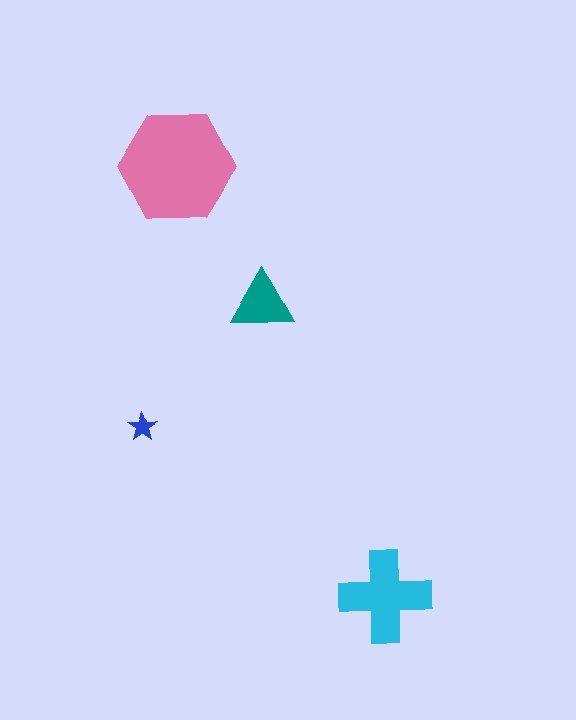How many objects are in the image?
There are 4 objects in the image.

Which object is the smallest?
The blue star.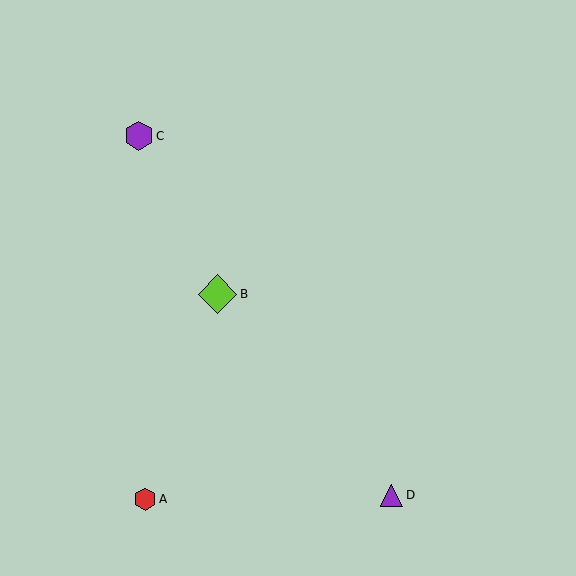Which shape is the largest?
The lime diamond (labeled B) is the largest.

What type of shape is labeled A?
Shape A is a red hexagon.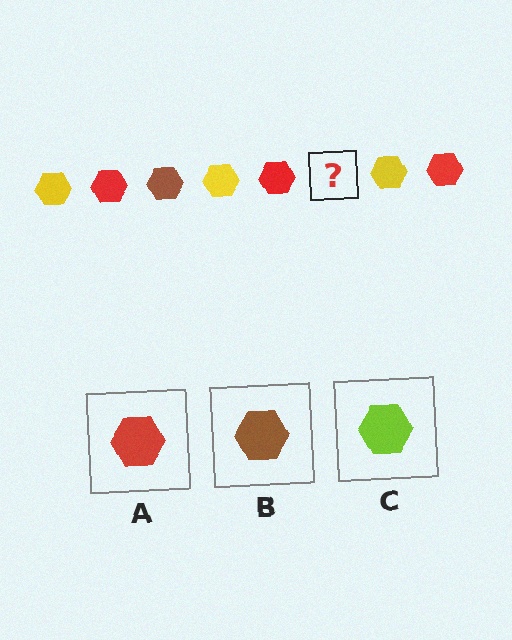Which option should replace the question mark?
Option B.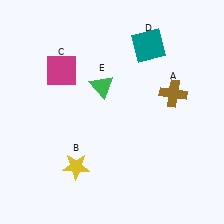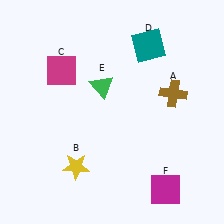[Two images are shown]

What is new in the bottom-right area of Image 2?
A magenta square (F) was added in the bottom-right area of Image 2.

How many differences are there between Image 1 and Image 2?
There is 1 difference between the two images.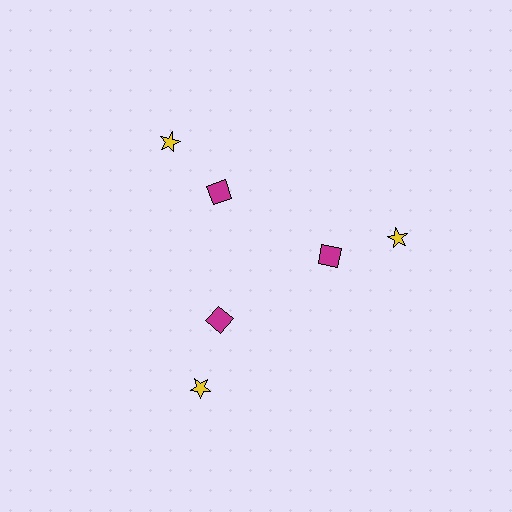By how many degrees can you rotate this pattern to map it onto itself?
The pattern maps onto itself every 120 degrees of rotation.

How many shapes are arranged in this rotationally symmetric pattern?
There are 6 shapes, arranged in 3 groups of 2.